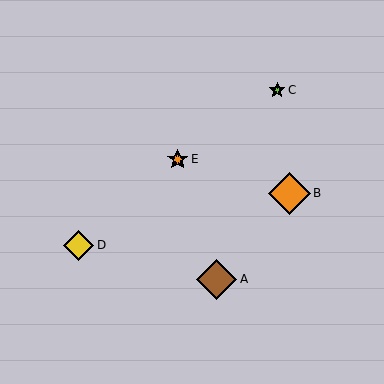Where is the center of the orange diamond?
The center of the orange diamond is at (289, 193).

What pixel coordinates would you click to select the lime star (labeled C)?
Click at (277, 90) to select the lime star C.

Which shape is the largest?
The orange diamond (labeled B) is the largest.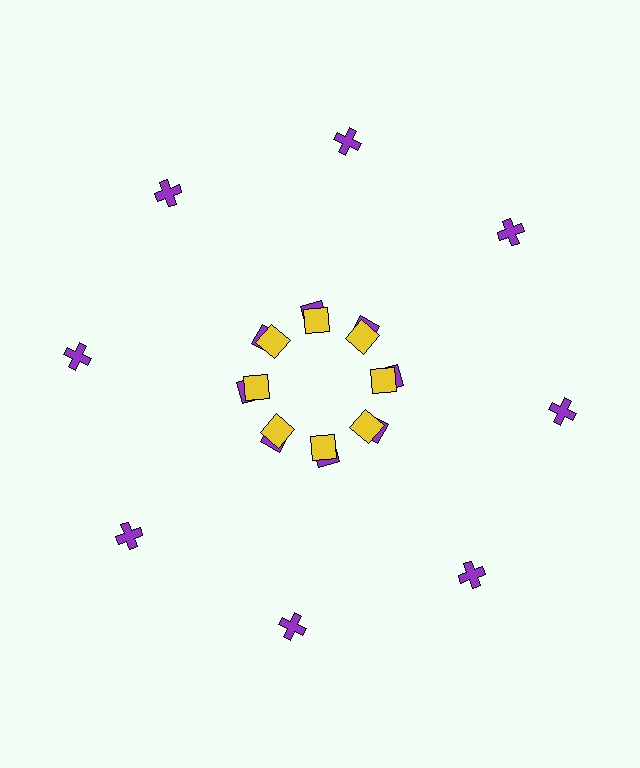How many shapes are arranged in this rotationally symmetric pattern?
There are 24 shapes, arranged in 8 groups of 3.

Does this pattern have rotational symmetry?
Yes, this pattern has 8-fold rotational symmetry. It looks the same after rotating 45 degrees around the center.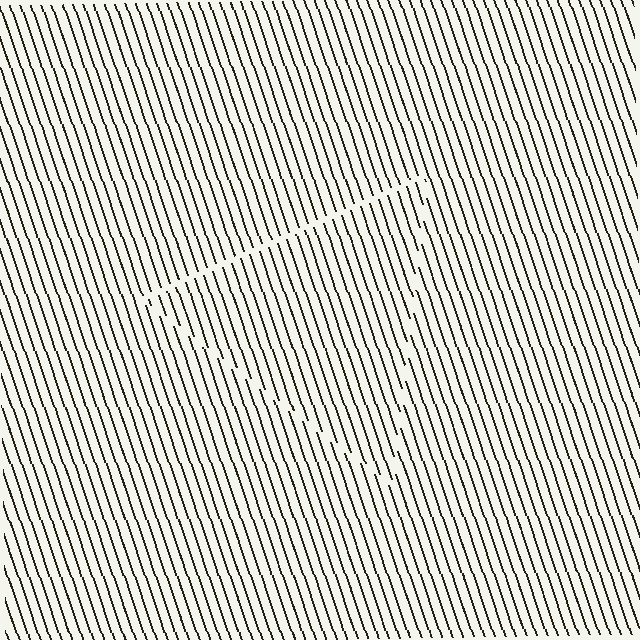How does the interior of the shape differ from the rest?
The interior of the shape contains the same grating, shifted by half a period — the contour is defined by the phase discontinuity where line-ends from the inner and outer gratings abut.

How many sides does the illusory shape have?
3 sides — the line-ends trace a triangle.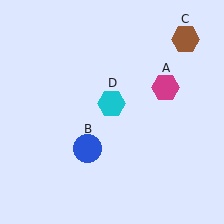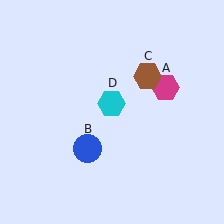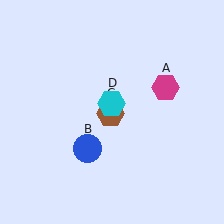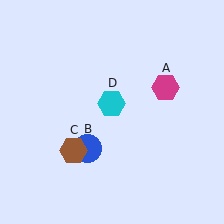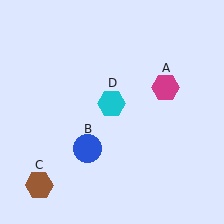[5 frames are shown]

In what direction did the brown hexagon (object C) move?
The brown hexagon (object C) moved down and to the left.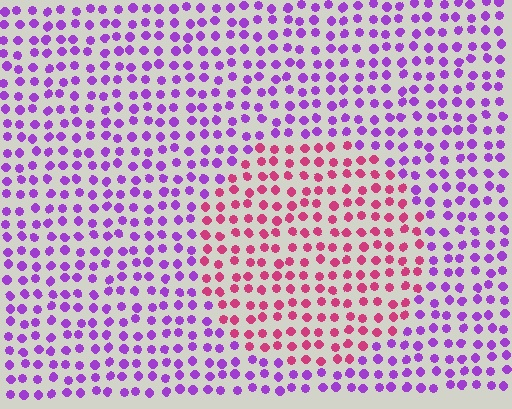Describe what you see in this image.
The image is filled with small purple elements in a uniform arrangement. A circle-shaped region is visible where the elements are tinted to a slightly different hue, forming a subtle color boundary.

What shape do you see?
I see a circle.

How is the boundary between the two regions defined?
The boundary is defined purely by a slight shift in hue (about 53 degrees). Spacing, size, and orientation are identical on both sides.